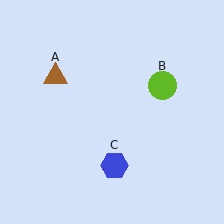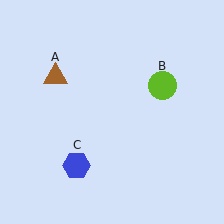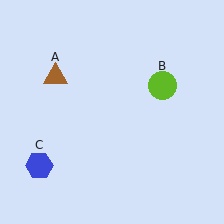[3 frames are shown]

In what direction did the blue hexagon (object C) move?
The blue hexagon (object C) moved left.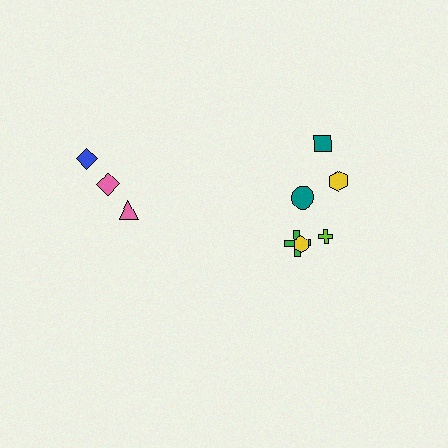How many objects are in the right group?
There are 6 objects.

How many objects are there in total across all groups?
There are 9 objects.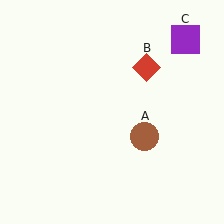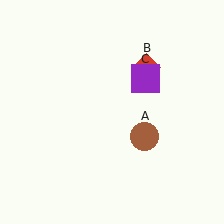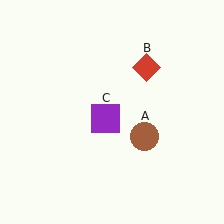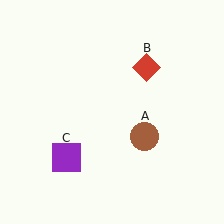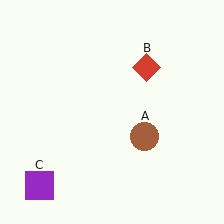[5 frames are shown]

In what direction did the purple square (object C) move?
The purple square (object C) moved down and to the left.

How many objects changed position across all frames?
1 object changed position: purple square (object C).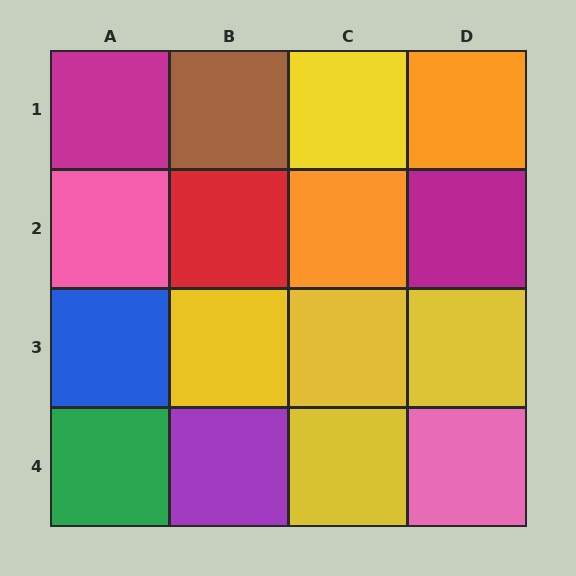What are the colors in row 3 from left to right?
Blue, yellow, yellow, yellow.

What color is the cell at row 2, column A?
Pink.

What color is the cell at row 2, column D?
Magenta.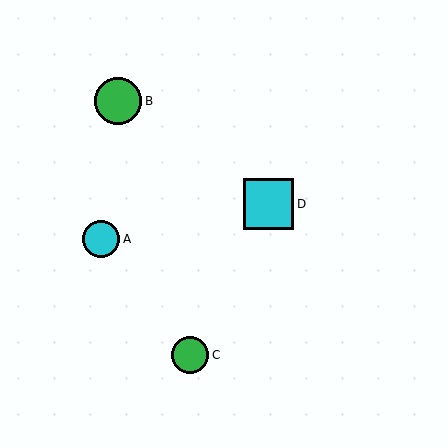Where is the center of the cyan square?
The center of the cyan square is at (269, 204).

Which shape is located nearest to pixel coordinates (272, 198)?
The cyan square (labeled D) at (269, 204) is nearest to that location.